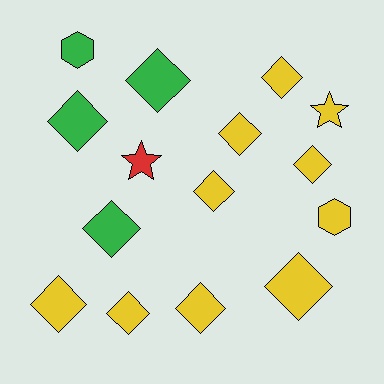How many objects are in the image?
There are 15 objects.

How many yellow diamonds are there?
There are 8 yellow diamonds.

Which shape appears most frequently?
Diamond, with 11 objects.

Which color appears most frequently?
Yellow, with 10 objects.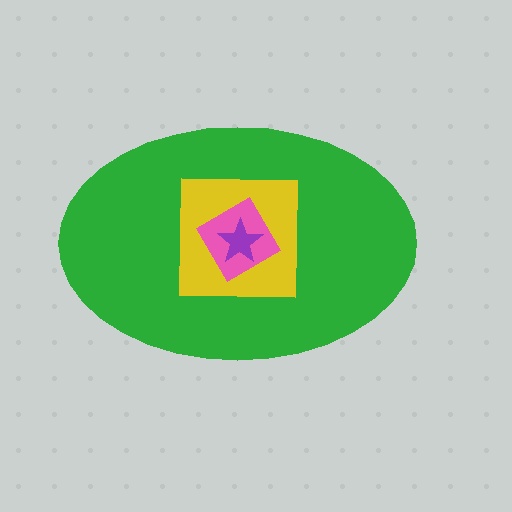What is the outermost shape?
The green ellipse.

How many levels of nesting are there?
4.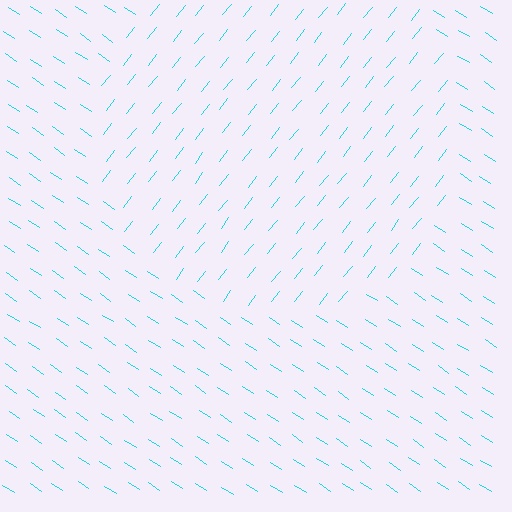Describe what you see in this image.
The image is filled with small cyan line segments. A circle region in the image has lines oriented differently from the surrounding lines, creating a visible texture boundary.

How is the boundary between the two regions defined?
The boundary is defined purely by a change in line orientation (approximately 85 degrees difference). All lines are the same color and thickness.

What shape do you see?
I see a circle.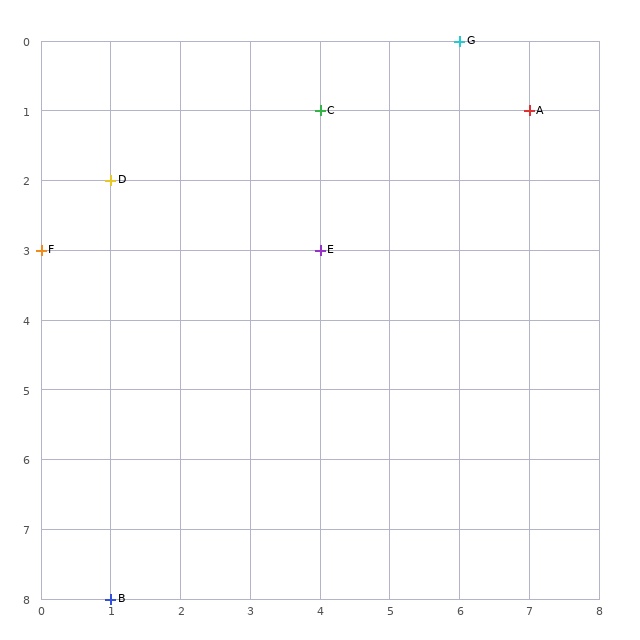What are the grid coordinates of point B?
Point B is at grid coordinates (1, 8).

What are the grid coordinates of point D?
Point D is at grid coordinates (1, 2).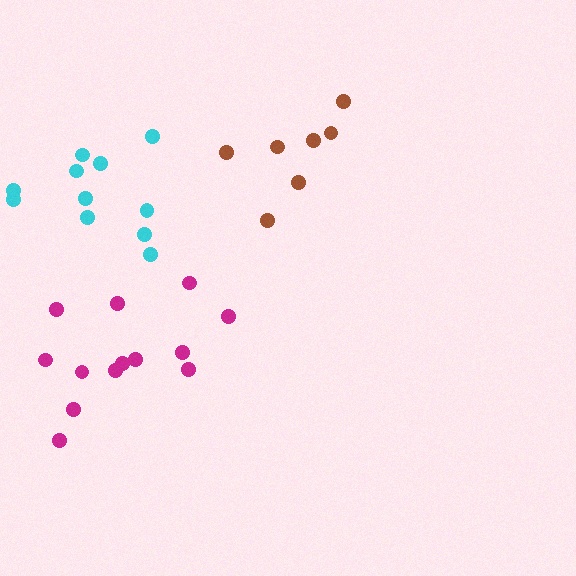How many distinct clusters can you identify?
There are 3 distinct clusters.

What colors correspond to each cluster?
The clusters are colored: magenta, brown, cyan.